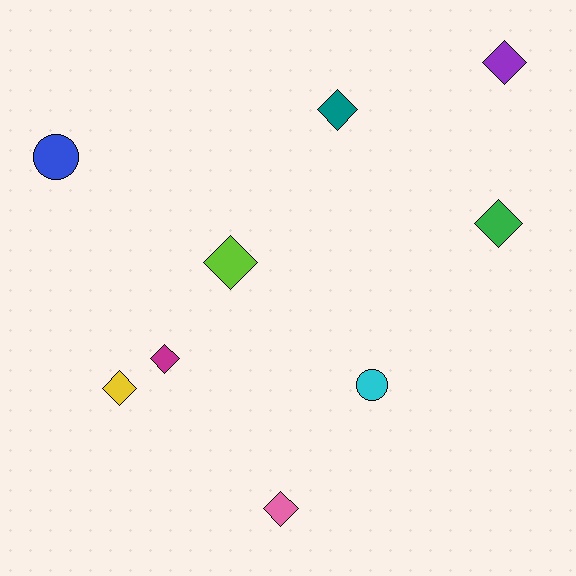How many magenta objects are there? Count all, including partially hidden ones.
There is 1 magenta object.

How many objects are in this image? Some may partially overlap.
There are 9 objects.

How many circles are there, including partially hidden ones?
There are 2 circles.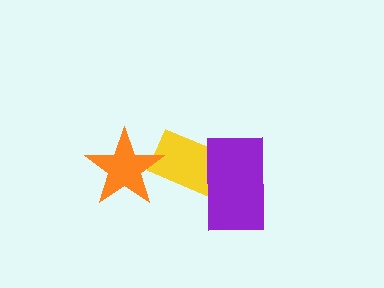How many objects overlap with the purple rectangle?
1 object overlaps with the purple rectangle.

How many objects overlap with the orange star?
1 object overlaps with the orange star.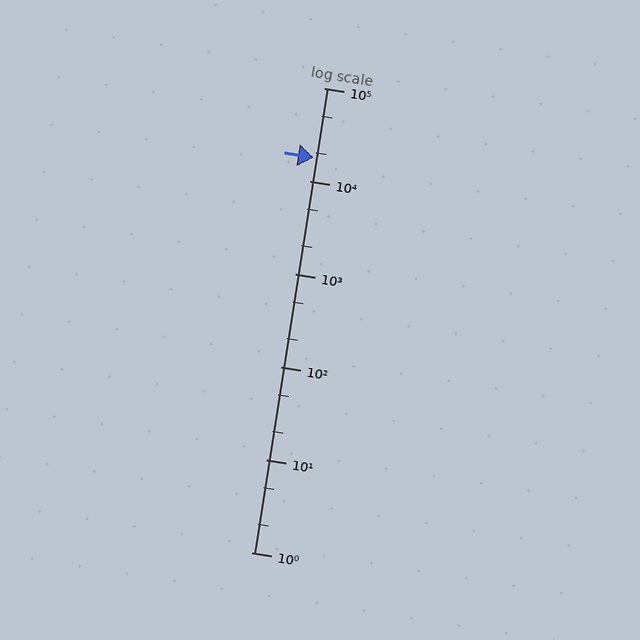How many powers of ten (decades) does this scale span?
The scale spans 5 decades, from 1 to 100000.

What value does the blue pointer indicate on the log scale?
The pointer indicates approximately 18000.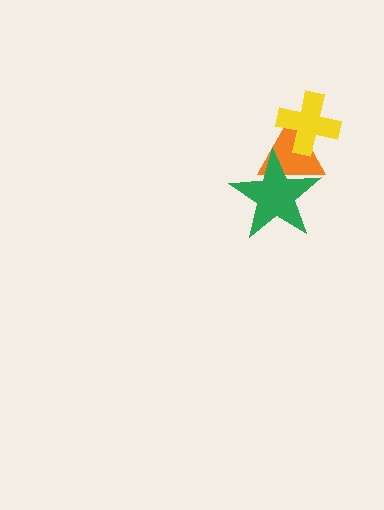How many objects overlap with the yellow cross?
1 object overlaps with the yellow cross.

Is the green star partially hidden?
No, no other shape covers it.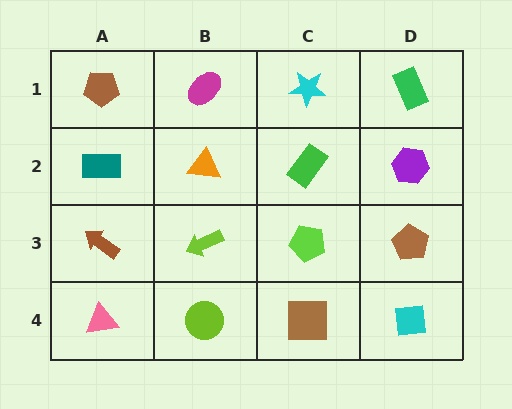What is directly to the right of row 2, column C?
A purple hexagon.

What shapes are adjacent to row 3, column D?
A purple hexagon (row 2, column D), a cyan square (row 4, column D), a lime pentagon (row 3, column C).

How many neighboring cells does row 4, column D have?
2.